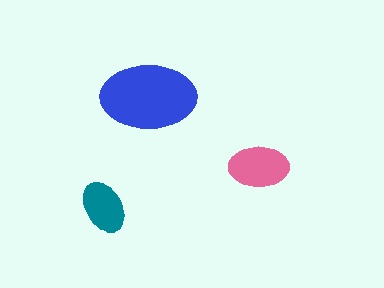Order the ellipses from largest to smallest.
the blue one, the pink one, the teal one.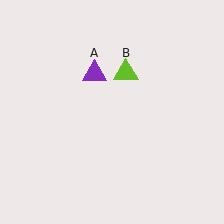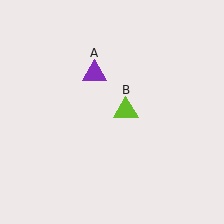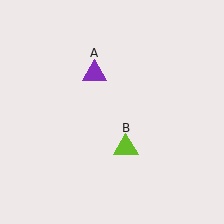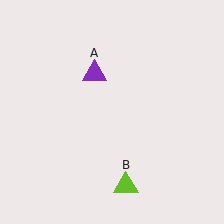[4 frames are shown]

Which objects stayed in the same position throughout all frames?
Purple triangle (object A) remained stationary.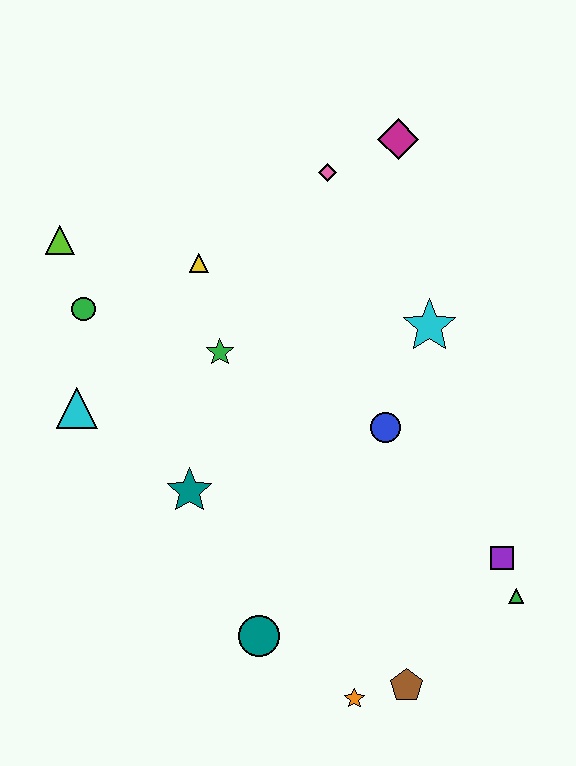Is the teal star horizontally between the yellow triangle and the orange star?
No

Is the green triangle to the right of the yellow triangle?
Yes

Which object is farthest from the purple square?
The lime triangle is farthest from the purple square.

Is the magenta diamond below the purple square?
No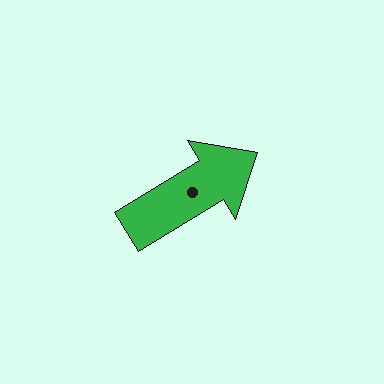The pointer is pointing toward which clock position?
Roughly 2 o'clock.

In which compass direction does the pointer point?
Northeast.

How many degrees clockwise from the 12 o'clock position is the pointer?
Approximately 59 degrees.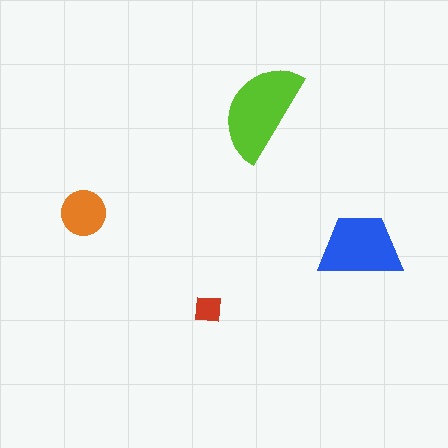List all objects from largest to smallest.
The lime semicircle, the blue trapezoid, the orange circle, the red square.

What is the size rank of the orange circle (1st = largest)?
3rd.